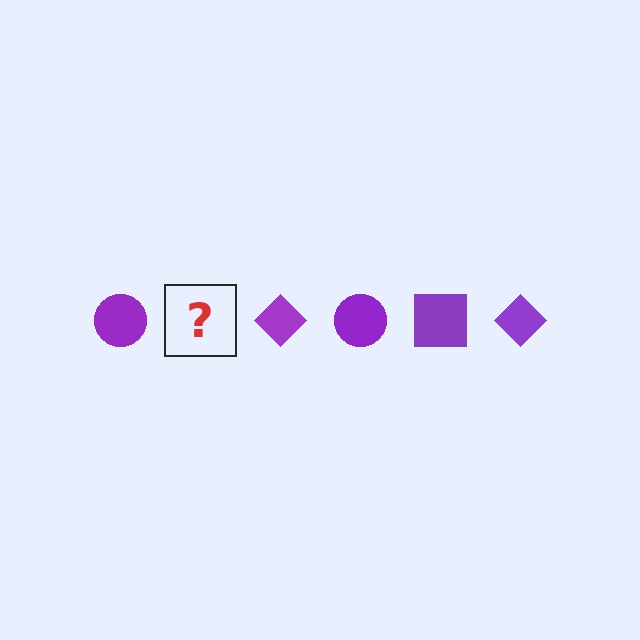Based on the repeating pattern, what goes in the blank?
The blank should be a purple square.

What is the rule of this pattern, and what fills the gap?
The rule is that the pattern cycles through circle, square, diamond shapes in purple. The gap should be filled with a purple square.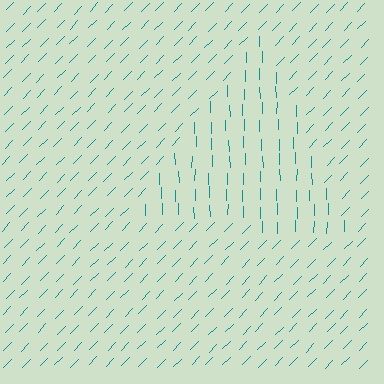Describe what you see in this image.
The image is filled with small teal line segments. A triangle region in the image has lines oriented differently from the surrounding lines, creating a visible texture boundary.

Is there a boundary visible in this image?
Yes, there is a texture boundary formed by a change in line orientation.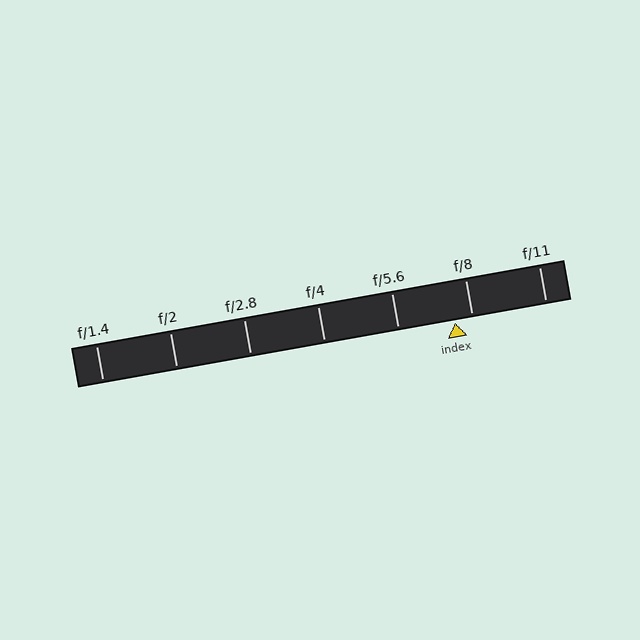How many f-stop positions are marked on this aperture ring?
There are 7 f-stop positions marked.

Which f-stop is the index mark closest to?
The index mark is closest to f/8.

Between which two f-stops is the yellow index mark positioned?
The index mark is between f/5.6 and f/8.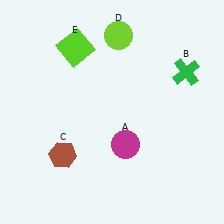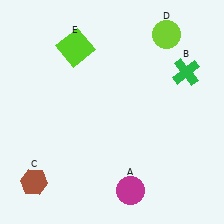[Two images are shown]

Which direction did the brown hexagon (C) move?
The brown hexagon (C) moved left.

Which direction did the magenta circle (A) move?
The magenta circle (A) moved down.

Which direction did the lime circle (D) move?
The lime circle (D) moved right.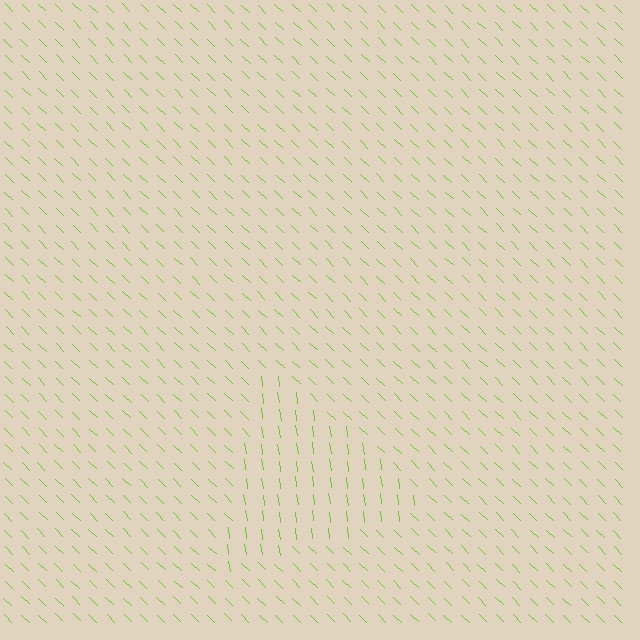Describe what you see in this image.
The image is filled with small lime line segments. A triangle region in the image has lines oriented differently from the surrounding lines, creating a visible texture boundary.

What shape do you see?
I see a triangle.